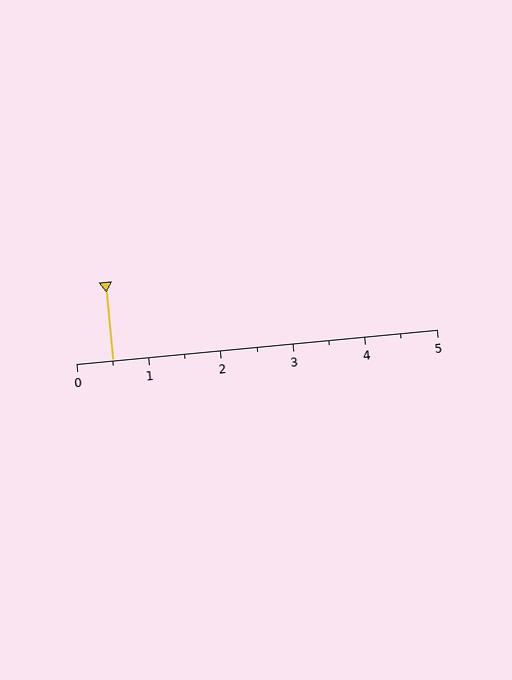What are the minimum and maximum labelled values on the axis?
The axis runs from 0 to 5.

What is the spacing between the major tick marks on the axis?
The major ticks are spaced 1 apart.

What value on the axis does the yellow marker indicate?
The marker indicates approximately 0.5.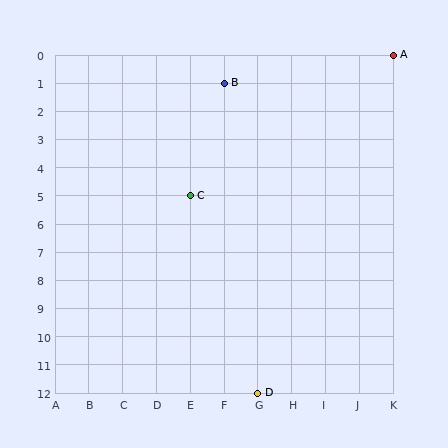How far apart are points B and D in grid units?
Points B and D are 1 column and 11 rows apart (about 11.0 grid units diagonally).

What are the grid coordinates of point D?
Point D is at grid coordinates (G, 12).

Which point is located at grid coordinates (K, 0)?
Point A is at (K, 0).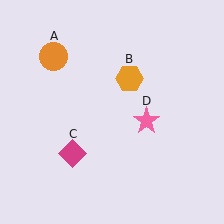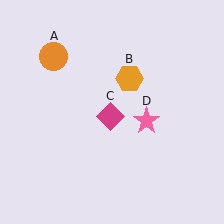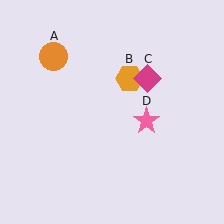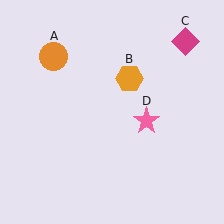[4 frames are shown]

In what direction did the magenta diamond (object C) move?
The magenta diamond (object C) moved up and to the right.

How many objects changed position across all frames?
1 object changed position: magenta diamond (object C).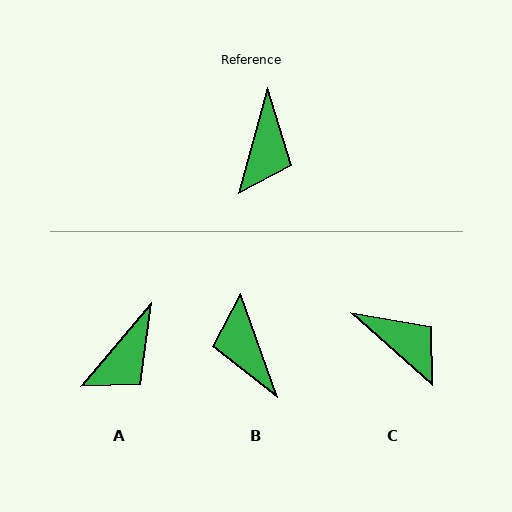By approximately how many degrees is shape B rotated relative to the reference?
Approximately 145 degrees clockwise.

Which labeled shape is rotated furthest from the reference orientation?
B, about 145 degrees away.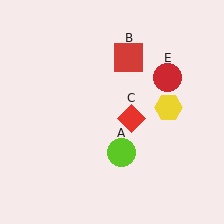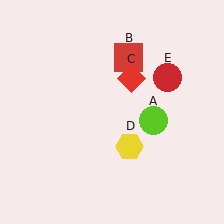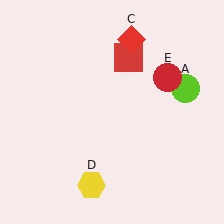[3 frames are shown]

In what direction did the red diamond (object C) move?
The red diamond (object C) moved up.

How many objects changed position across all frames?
3 objects changed position: lime circle (object A), red diamond (object C), yellow hexagon (object D).